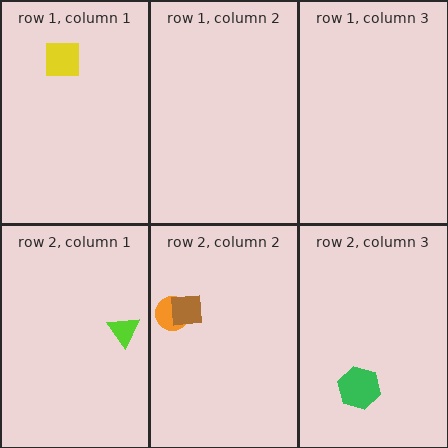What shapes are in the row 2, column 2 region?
The orange circle, the brown square.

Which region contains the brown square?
The row 2, column 2 region.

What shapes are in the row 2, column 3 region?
The green hexagon.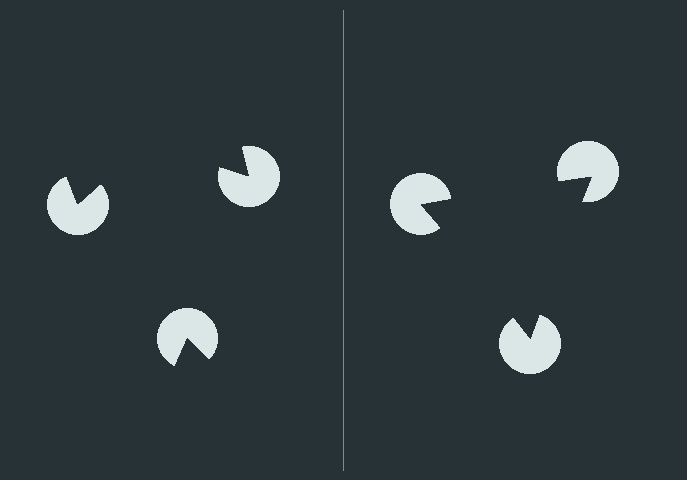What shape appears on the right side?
An illusory triangle.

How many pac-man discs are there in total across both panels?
6 — 3 on each side.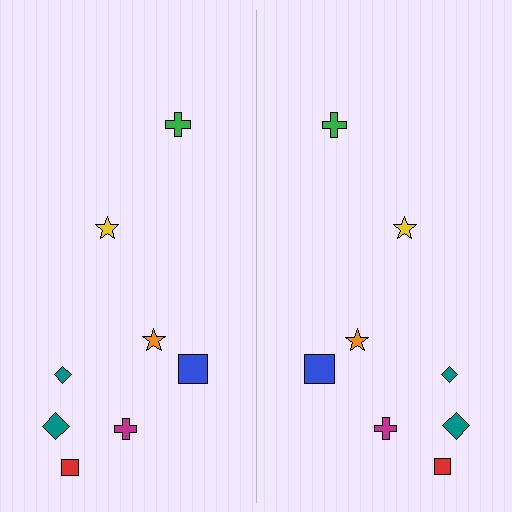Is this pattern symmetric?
Yes, this pattern has bilateral (reflection) symmetry.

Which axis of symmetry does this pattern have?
The pattern has a vertical axis of symmetry running through the center of the image.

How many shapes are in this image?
There are 16 shapes in this image.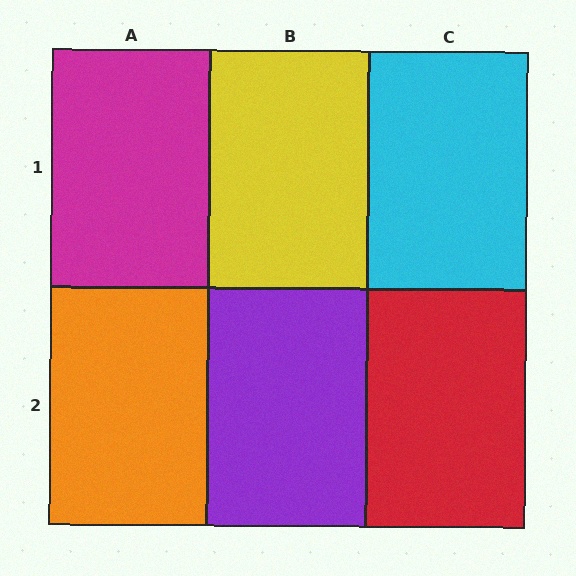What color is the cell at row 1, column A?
Magenta.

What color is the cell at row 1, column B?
Yellow.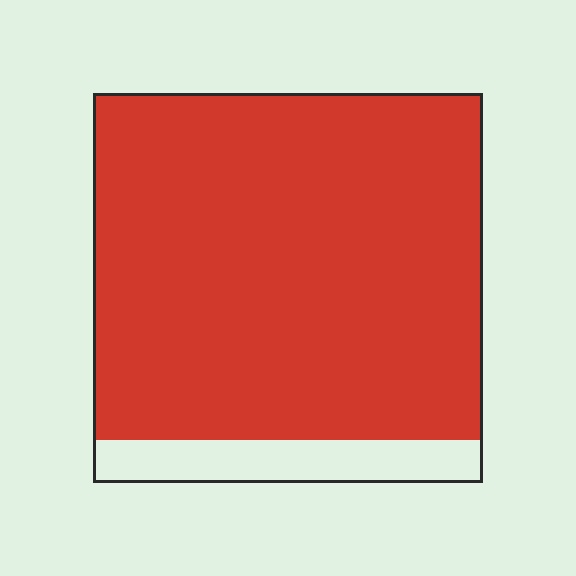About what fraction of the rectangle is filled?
About nine tenths (9/10).